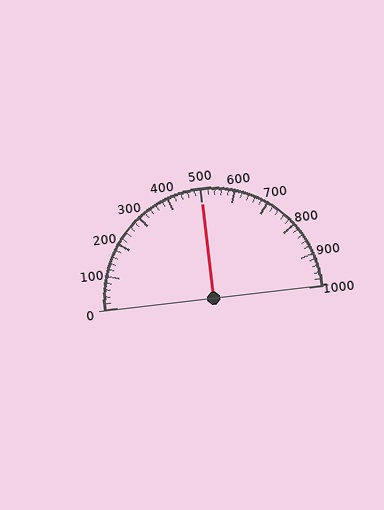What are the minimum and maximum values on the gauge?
The gauge ranges from 0 to 1000.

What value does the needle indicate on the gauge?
The needle indicates approximately 500.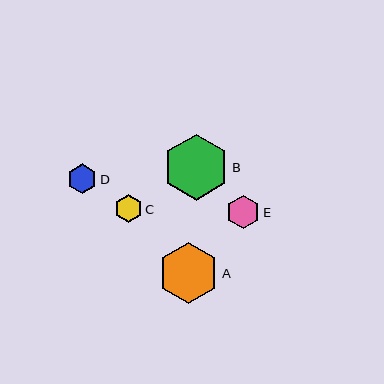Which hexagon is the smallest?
Hexagon C is the smallest with a size of approximately 27 pixels.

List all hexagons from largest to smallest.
From largest to smallest: B, A, E, D, C.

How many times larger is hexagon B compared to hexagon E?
Hexagon B is approximately 2.0 times the size of hexagon E.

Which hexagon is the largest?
Hexagon B is the largest with a size of approximately 66 pixels.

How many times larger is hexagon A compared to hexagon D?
Hexagon A is approximately 2.0 times the size of hexagon D.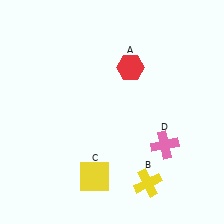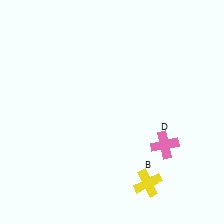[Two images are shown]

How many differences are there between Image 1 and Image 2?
There are 2 differences between the two images.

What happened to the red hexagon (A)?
The red hexagon (A) was removed in Image 2. It was in the top-right area of Image 1.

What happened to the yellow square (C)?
The yellow square (C) was removed in Image 2. It was in the bottom-left area of Image 1.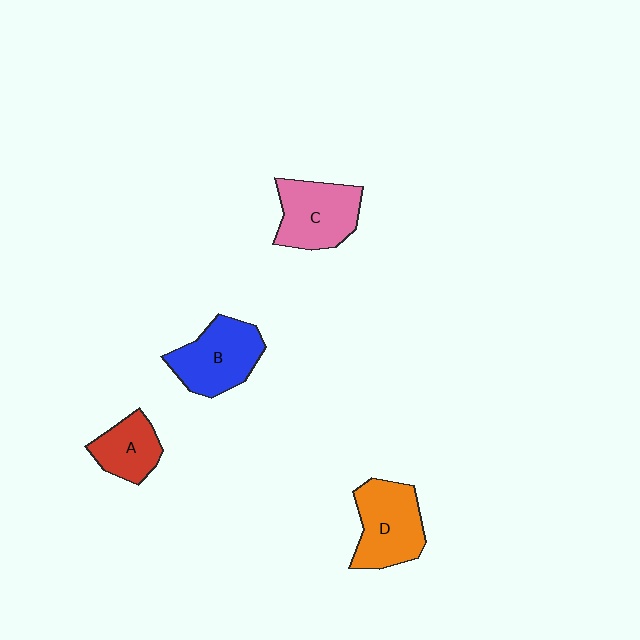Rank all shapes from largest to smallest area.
From largest to smallest: D (orange), B (blue), C (pink), A (red).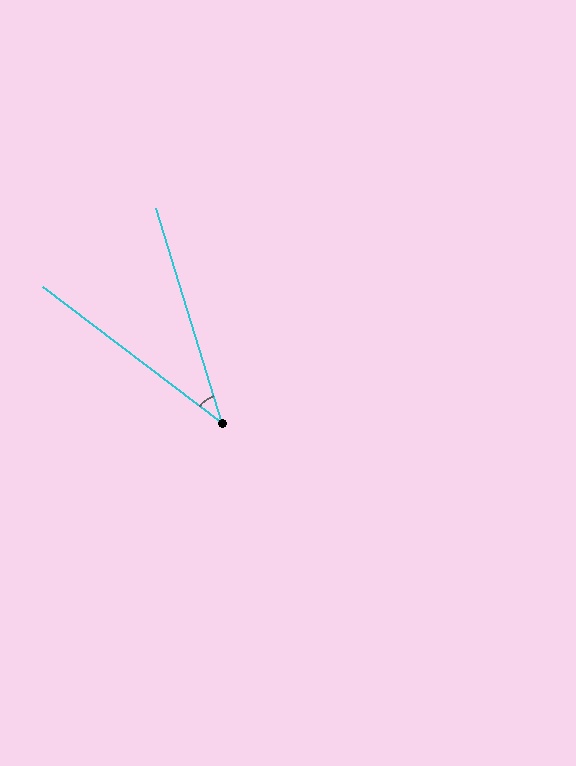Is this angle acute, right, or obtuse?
It is acute.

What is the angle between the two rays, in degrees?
Approximately 36 degrees.